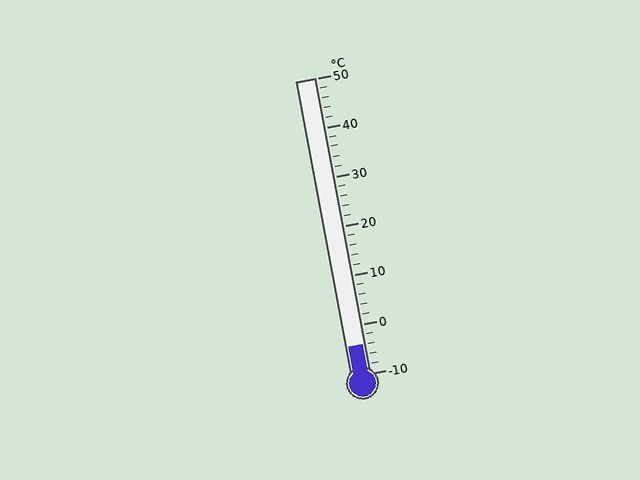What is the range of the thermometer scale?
The thermometer scale ranges from -10°C to 50°C.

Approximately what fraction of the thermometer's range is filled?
The thermometer is filled to approximately 10% of its range.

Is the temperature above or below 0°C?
The temperature is below 0°C.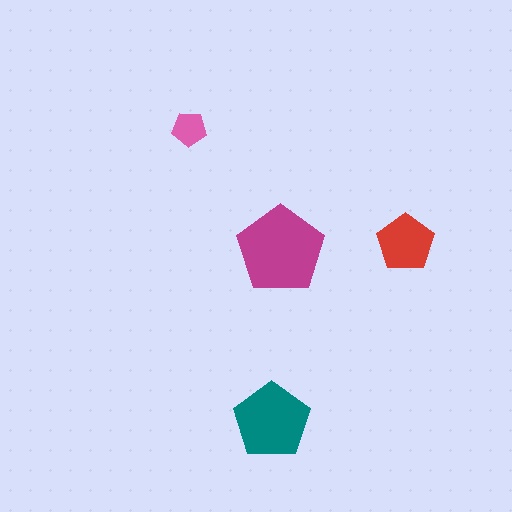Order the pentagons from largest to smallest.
the magenta one, the teal one, the red one, the pink one.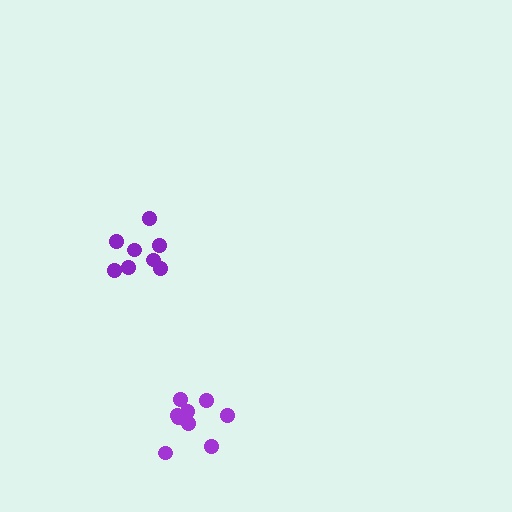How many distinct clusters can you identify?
There are 2 distinct clusters.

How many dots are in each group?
Group 1: 9 dots, Group 2: 8 dots (17 total).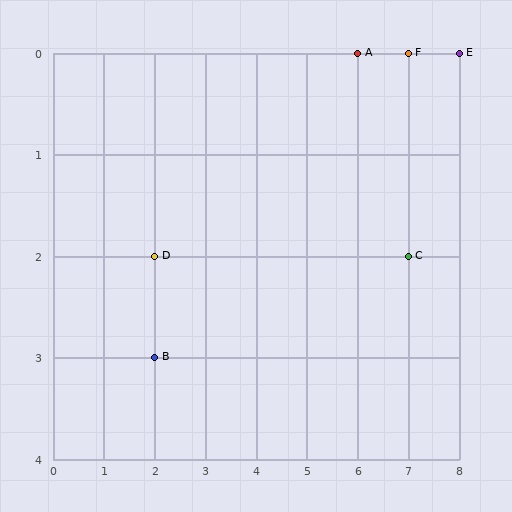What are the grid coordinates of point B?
Point B is at grid coordinates (2, 3).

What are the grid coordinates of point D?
Point D is at grid coordinates (2, 2).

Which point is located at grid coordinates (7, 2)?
Point C is at (7, 2).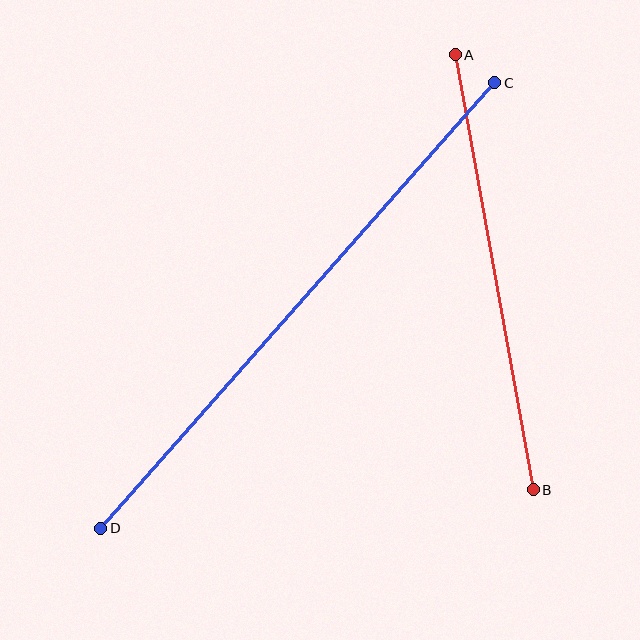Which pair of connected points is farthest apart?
Points C and D are farthest apart.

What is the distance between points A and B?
The distance is approximately 442 pixels.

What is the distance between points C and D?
The distance is approximately 595 pixels.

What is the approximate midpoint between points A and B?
The midpoint is at approximately (494, 272) pixels.